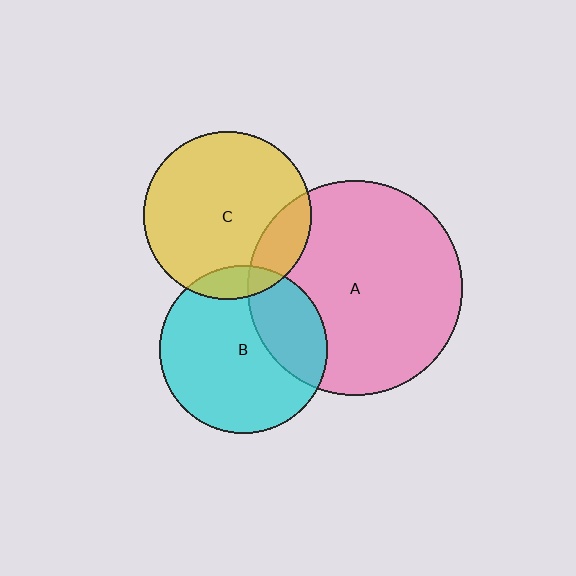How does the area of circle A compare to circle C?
Approximately 1.6 times.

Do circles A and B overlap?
Yes.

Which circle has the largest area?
Circle A (pink).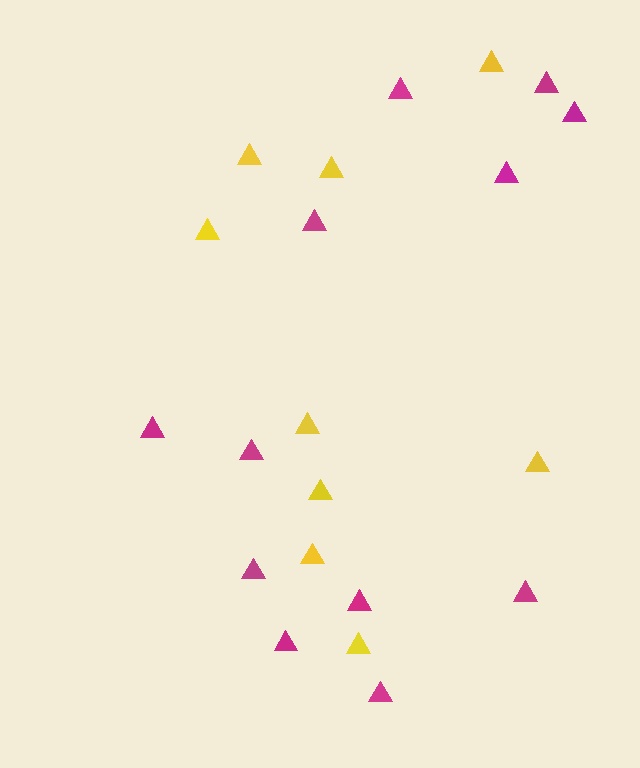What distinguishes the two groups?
There are 2 groups: one group of magenta triangles (12) and one group of yellow triangles (9).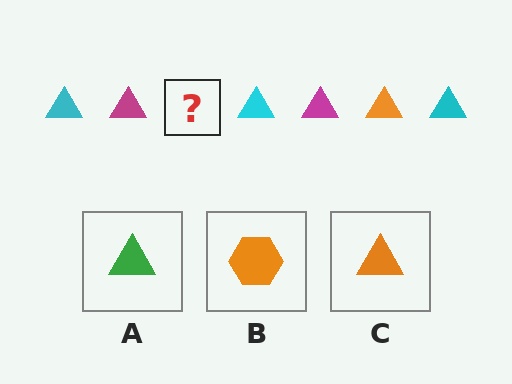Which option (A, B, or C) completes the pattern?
C.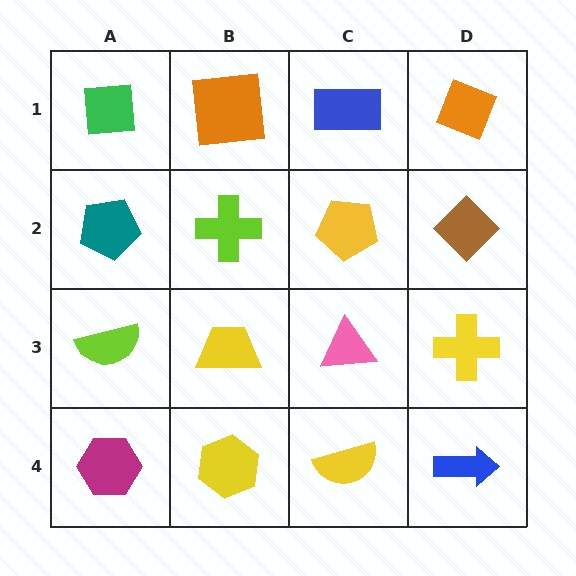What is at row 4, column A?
A magenta hexagon.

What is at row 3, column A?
A lime semicircle.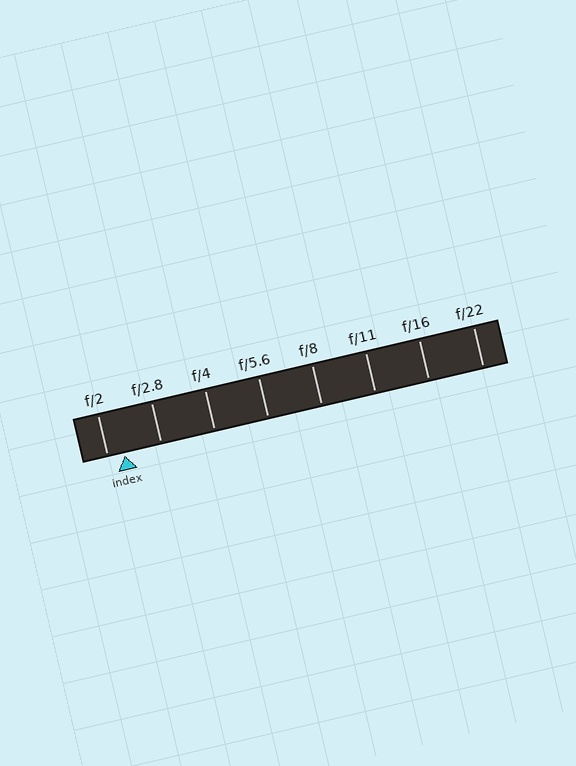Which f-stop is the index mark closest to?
The index mark is closest to f/2.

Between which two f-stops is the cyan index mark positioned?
The index mark is between f/2 and f/2.8.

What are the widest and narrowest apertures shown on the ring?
The widest aperture shown is f/2 and the narrowest is f/22.